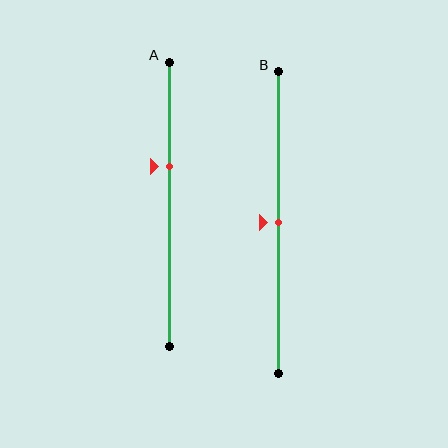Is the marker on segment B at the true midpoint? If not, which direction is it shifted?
Yes, the marker on segment B is at the true midpoint.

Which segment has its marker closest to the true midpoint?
Segment B has its marker closest to the true midpoint.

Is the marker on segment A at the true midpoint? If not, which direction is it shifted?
No, the marker on segment A is shifted upward by about 13% of the segment length.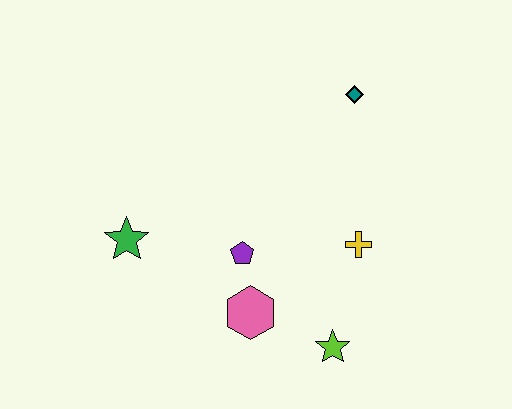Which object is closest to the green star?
The purple pentagon is closest to the green star.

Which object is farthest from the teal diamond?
The green star is farthest from the teal diamond.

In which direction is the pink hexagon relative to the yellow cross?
The pink hexagon is to the left of the yellow cross.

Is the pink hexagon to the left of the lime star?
Yes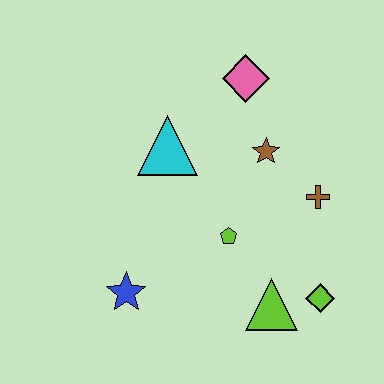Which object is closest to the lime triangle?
The lime diamond is closest to the lime triangle.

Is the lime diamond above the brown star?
No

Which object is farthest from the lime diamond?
The pink diamond is farthest from the lime diamond.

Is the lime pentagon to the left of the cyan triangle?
No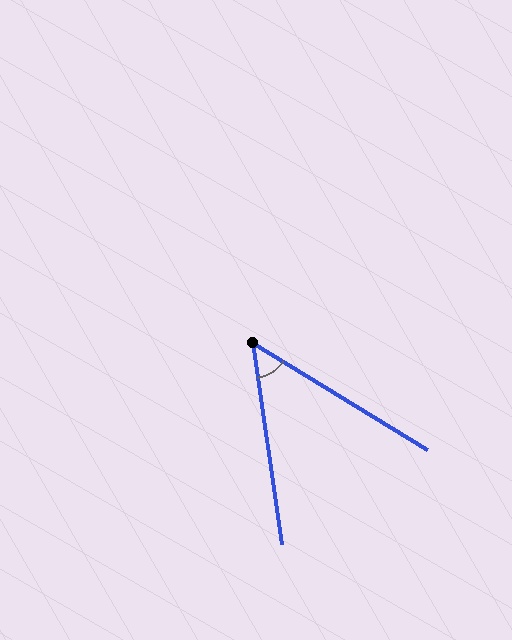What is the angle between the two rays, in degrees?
Approximately 50 degrees.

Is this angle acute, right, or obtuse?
It is acute.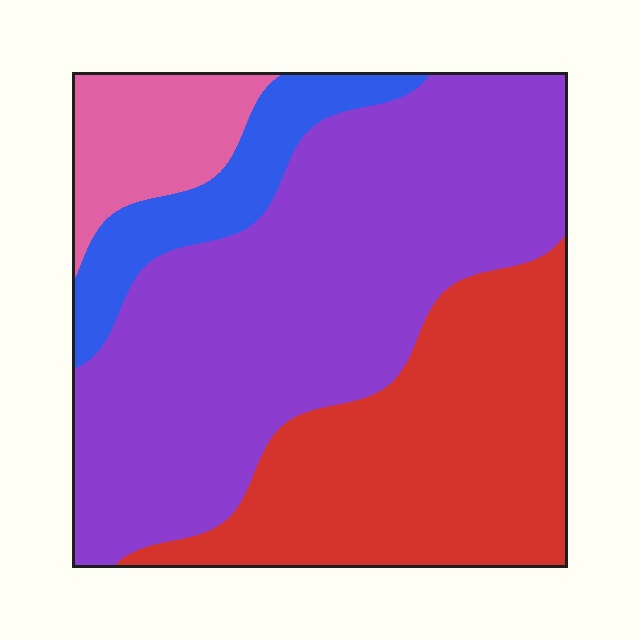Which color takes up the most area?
Purple, at roughly 50%.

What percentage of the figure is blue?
Blue covers about 10% of the figure.